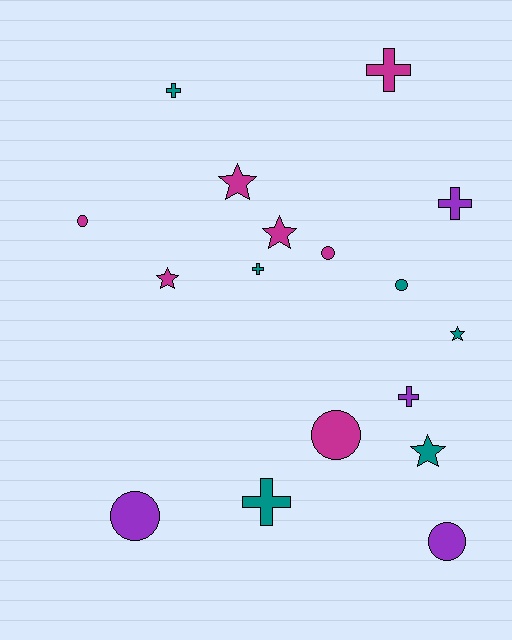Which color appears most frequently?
Magenta, with 7 objects.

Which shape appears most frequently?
Cross, with 6 objects.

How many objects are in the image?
There are 17 objects.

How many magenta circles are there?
There are 3 magenta circles.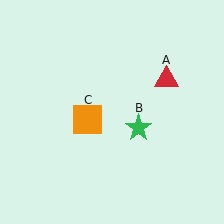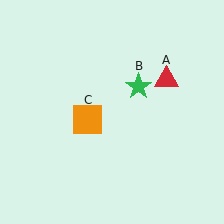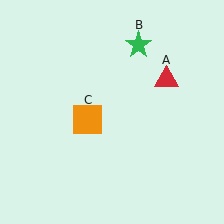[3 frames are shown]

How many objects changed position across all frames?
1 object changed position: green star (object B).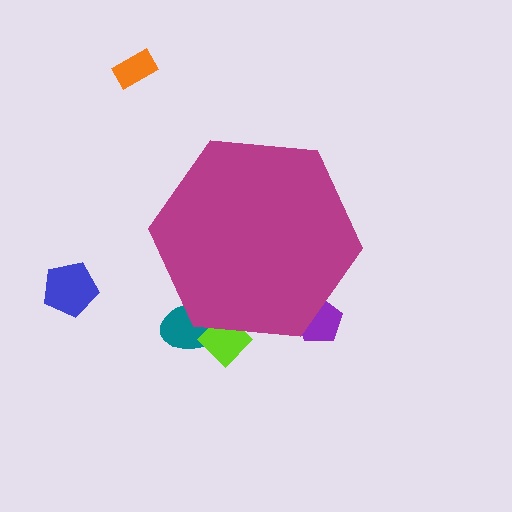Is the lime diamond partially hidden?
Yes, the lime diamond is partially hidden behind the magenta hexagon.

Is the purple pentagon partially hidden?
Yes, the purple pentagon is partially hidden behind the magenta hexagon.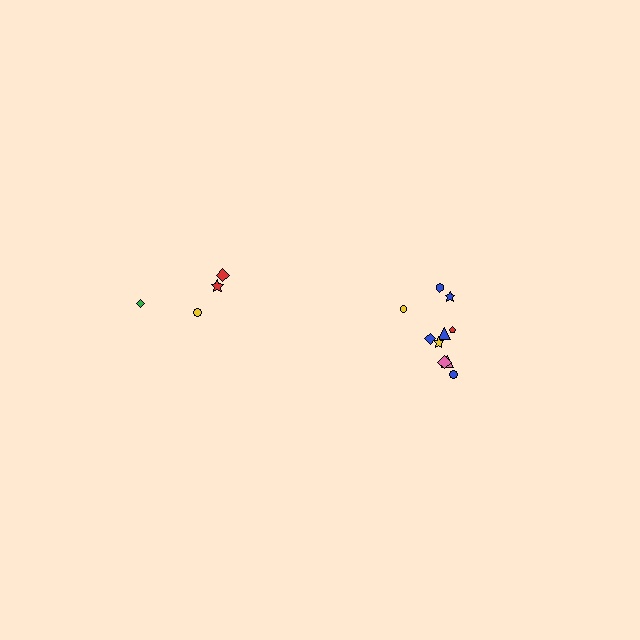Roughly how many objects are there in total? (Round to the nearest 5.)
Roughly 15 objects in total.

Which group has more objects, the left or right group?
The right group.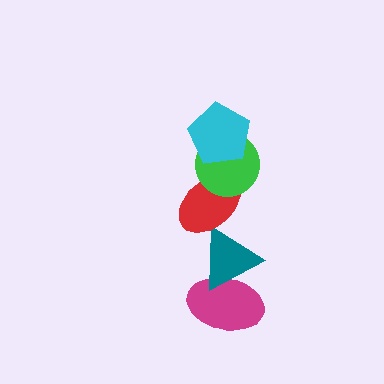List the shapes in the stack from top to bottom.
From top to bottom: the cyan pentagon, the green circle, the red ellipse, the teal triangle, the magenta ellipse.